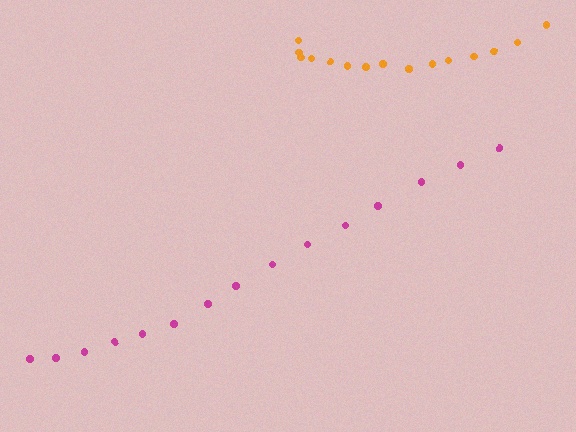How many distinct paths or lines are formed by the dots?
There are 2 distinct paths.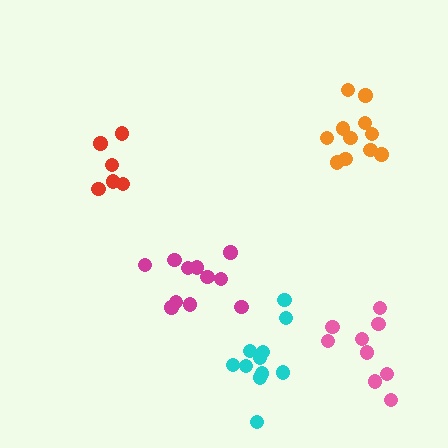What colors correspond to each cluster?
The clusters are colored: pink, magenta, cyan, red, orange.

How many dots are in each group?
Group 1: 9 dots, Group 2: 11 dots, Group 3: 11 dots, Group 4: 6 dots, Group 5: 11 dots (48 total).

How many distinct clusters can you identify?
There are 5 distinct clusters.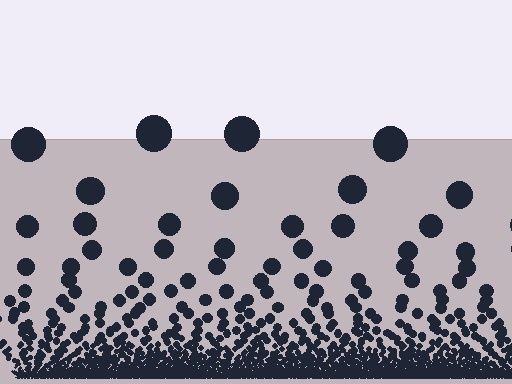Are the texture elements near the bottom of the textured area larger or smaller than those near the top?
Smaller. The gradient is inverted — elements near the bottom are smaller and denser.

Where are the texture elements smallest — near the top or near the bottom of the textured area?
Near the bottom.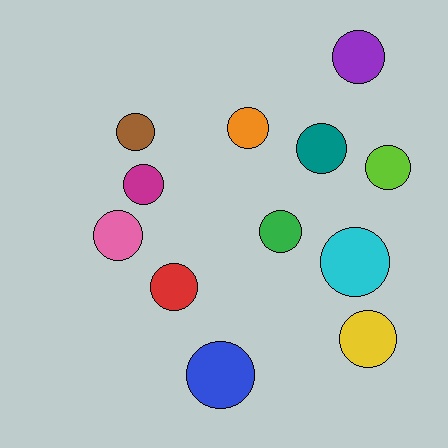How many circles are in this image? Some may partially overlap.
There are 12 circles.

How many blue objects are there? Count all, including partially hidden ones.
There is 1 blue object.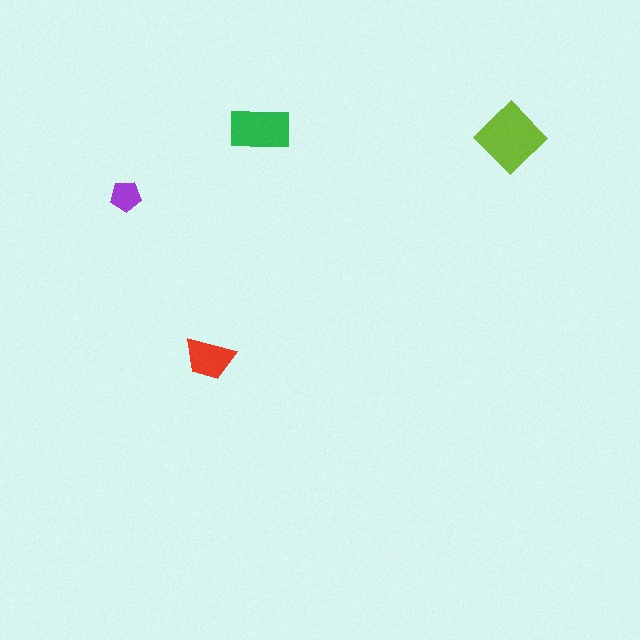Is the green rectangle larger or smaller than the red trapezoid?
Larger.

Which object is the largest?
The lime diamond.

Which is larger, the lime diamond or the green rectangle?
The lime diamond.